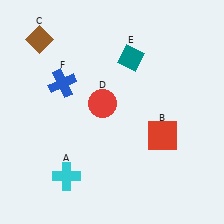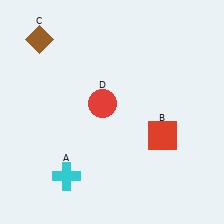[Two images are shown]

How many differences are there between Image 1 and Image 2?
There are 2 differences between the two images.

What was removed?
The teal diamond (E), the blue cross (F) were removed in Image 2.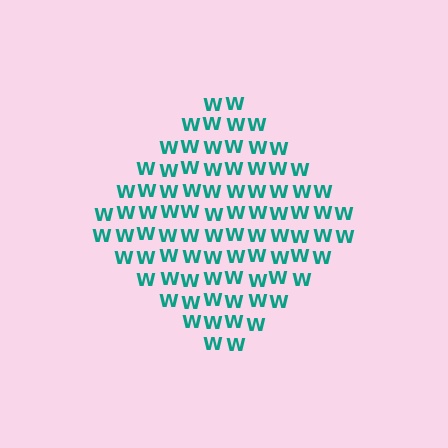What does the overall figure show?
The overall figure shows a diamond.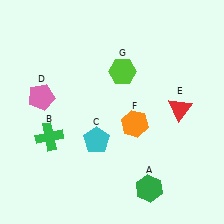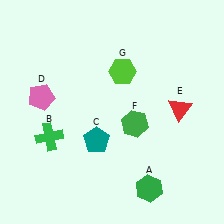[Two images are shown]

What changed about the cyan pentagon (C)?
In Image 1, C is cyan. In Image 2, it changed to teal.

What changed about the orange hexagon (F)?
In Image 1, F is orange. In Image 2, it changed to green.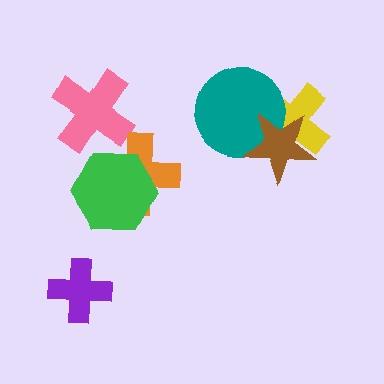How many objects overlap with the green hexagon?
1 object overlaps with the green hexagon.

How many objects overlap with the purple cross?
0 objects overlap with the purple cross.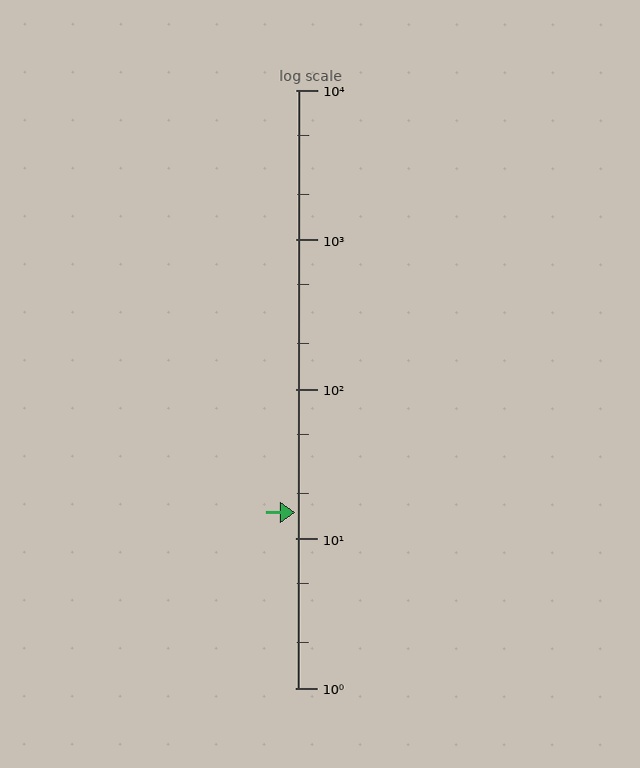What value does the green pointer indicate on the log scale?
The pointer indicates approximately 15.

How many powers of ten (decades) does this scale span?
The scale spans 4 decades, from 1 to 10000.